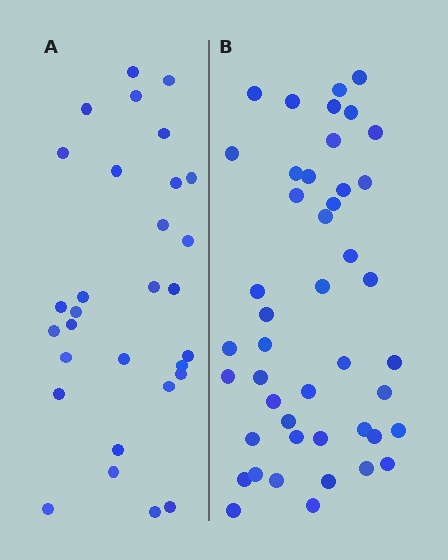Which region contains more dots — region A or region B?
Region B (the right region) has more dots.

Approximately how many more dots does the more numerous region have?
Region B has approximately 15 more dots than region A.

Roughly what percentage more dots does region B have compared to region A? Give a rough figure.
About 50% more.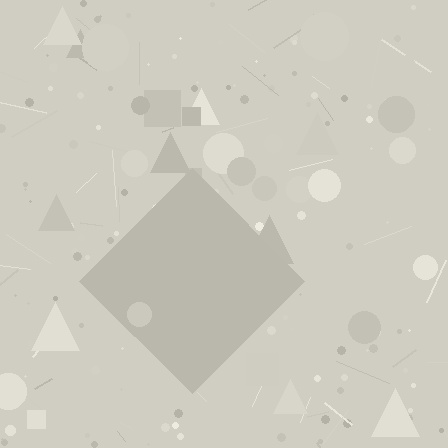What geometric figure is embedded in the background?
A diamond is embedded in the background.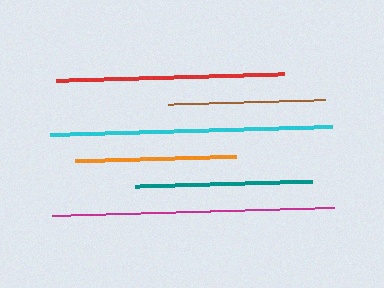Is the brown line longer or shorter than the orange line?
The orange line is longer than the brown line.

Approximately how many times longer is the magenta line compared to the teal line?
The magenta line is approximately 1.6 times the length of the teal line.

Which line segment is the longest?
The magenta line is the longest at approximately 282 pixels.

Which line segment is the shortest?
The brown line is the shortest at approximately 157 pixels.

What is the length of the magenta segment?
The magenta segment is approximately 282 pixels long.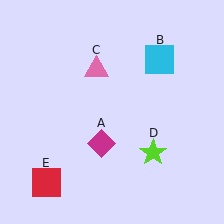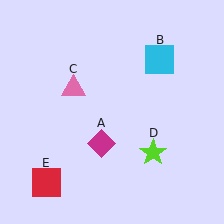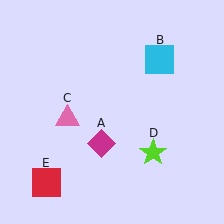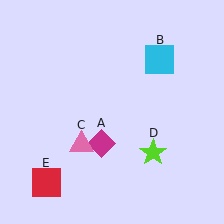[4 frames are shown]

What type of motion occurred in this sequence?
The pink triangle (object C) rotated counterclockwise around the center of the scene.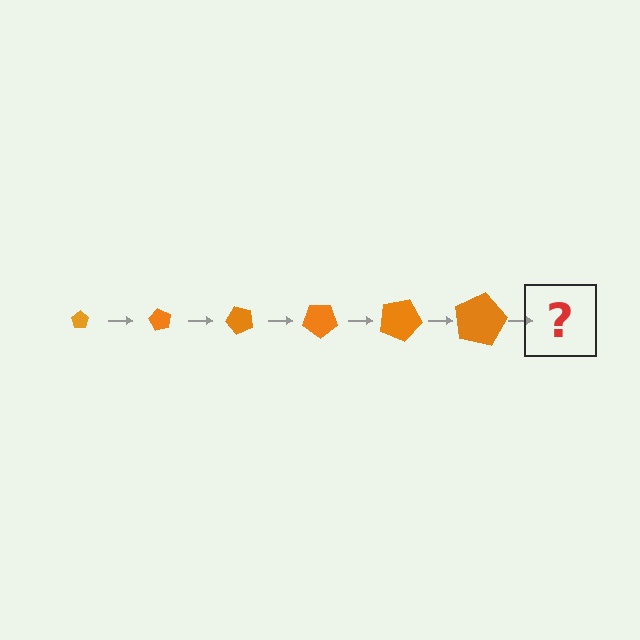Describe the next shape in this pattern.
It should be a pentagon, larger than the previous one and rotated 360 degrees from the start.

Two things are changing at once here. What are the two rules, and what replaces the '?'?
The two rules are that the pentagon grows larger each step and it rotates 60 degrees each step. The '?' should be a pentagon, larger than the previous one and rotated 360 degrees from the start.